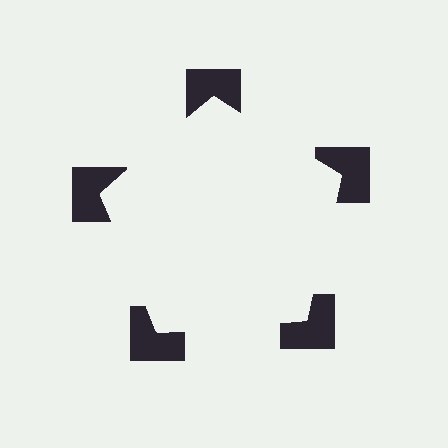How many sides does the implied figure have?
5 sides.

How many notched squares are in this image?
There are 5 — one at each vertex of the illusory pentagon.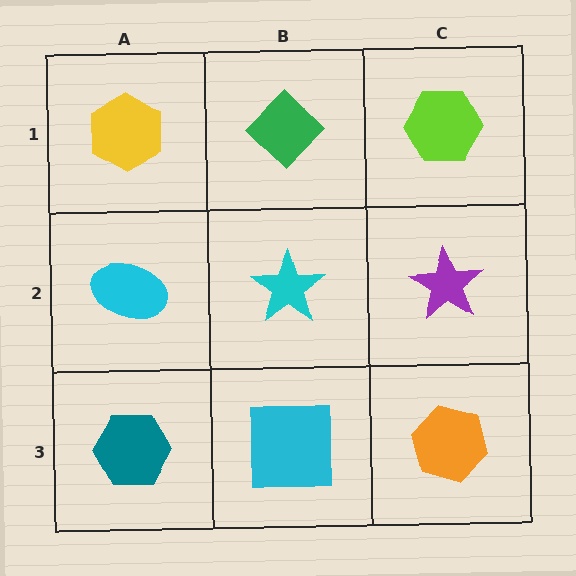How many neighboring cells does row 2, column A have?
3.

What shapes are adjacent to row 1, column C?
A purple star (row 2, column C), a green diamond (row 1, column B).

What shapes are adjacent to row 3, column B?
A cyan star (row 2, column B), a teal hexagon (row 3, column A), an orange hexagon (row 3, column C).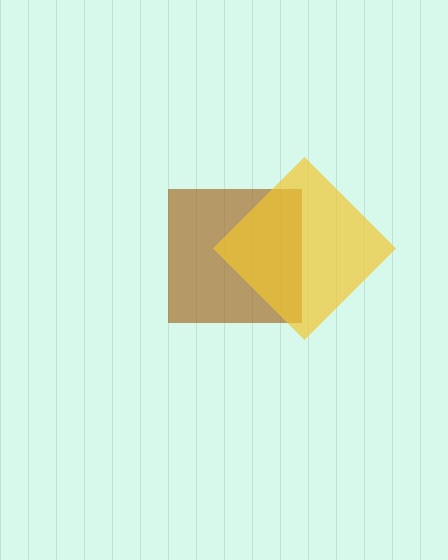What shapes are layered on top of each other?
The layered shapes are: a brown square, a yellow diamond.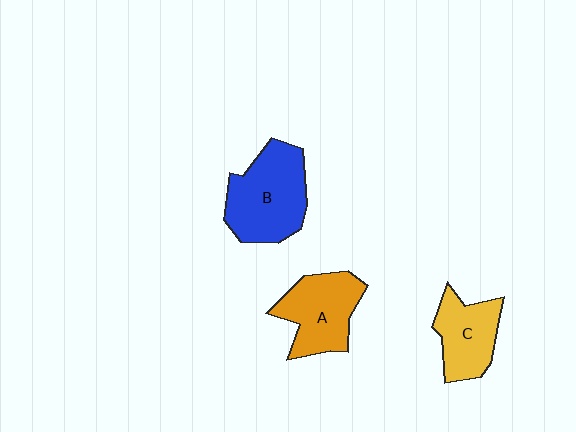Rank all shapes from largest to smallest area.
From largest to smallest: B (blue), A (orange), C (yellow).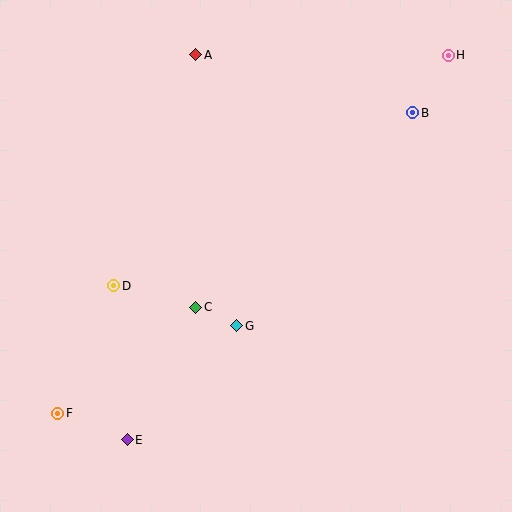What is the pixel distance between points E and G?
The distance between E and G is 158 pixels.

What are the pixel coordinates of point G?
Point G is at (237, 326).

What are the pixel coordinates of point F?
Point F is at (58, 413).